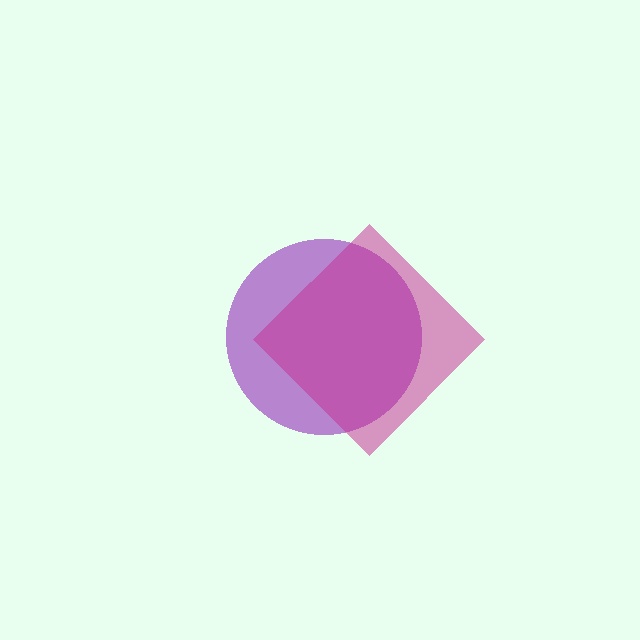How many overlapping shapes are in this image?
There are 2 overlapping shapes in the image.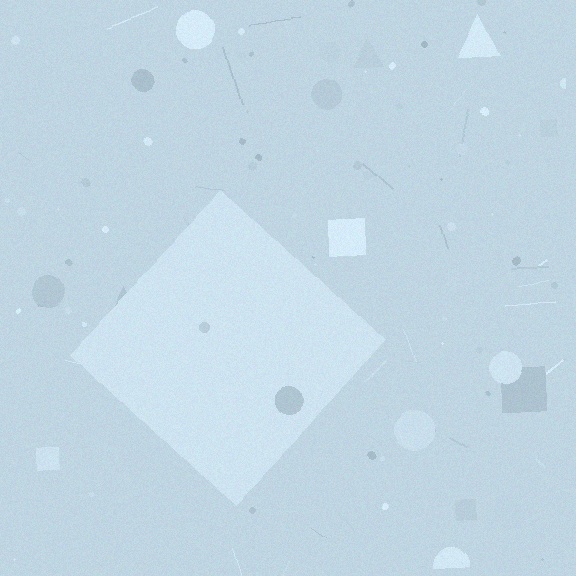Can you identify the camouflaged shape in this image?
The camouflaged shape is a diamond.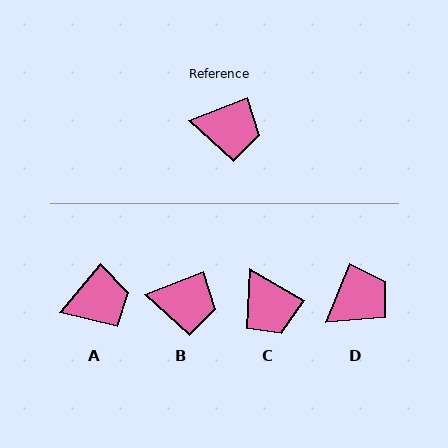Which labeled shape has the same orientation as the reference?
B.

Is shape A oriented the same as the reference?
No, it is off by about 28 degrees.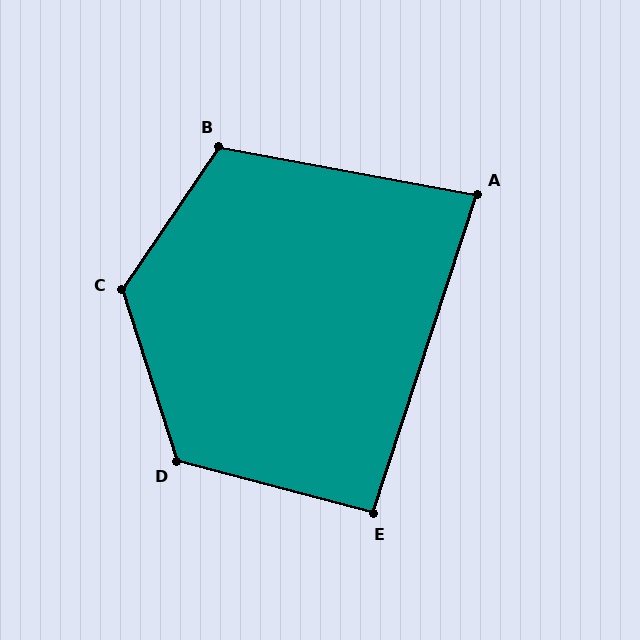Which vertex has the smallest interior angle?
A, at approximately 83 degrees.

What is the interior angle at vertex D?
Approximately 123 degrees (obtuse).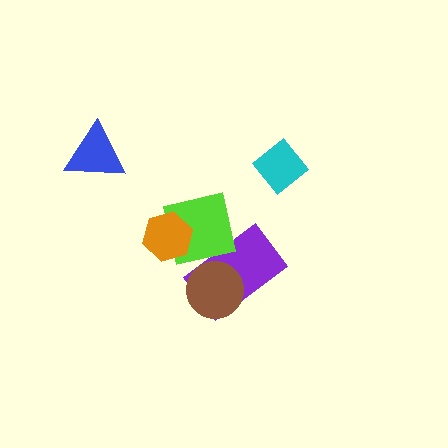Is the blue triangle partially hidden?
No, no other shape covers it.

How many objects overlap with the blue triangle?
0 objects overlap with the blue triangle.